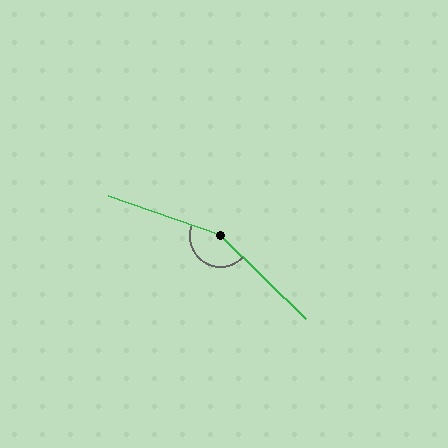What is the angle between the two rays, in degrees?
Approximately 155 degrees.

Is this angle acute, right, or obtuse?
It is obtuse.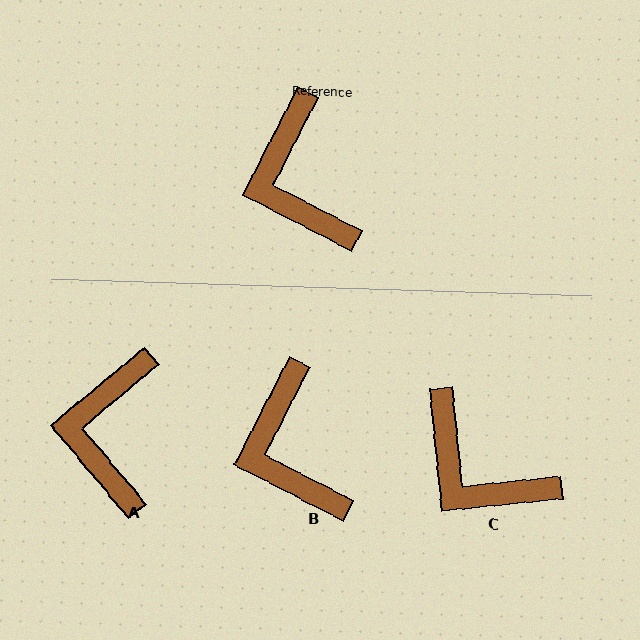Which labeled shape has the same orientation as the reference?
B.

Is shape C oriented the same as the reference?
No, it is off by about 32 degrees.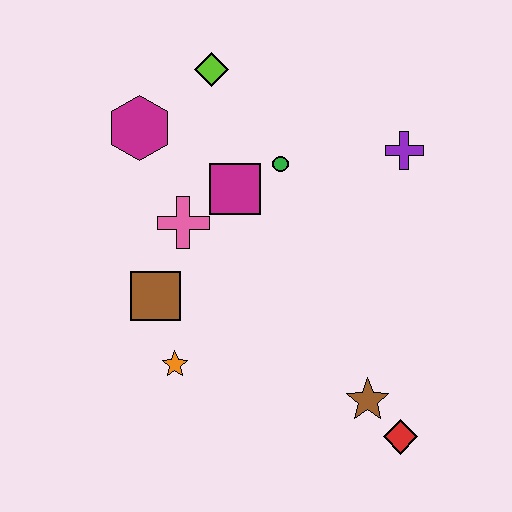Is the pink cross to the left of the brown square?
No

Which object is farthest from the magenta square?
The red diamond is farthest from the magenta square.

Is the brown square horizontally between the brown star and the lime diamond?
No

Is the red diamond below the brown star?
Yes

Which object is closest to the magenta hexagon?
The lime diamond is closest to the magenta hexagon.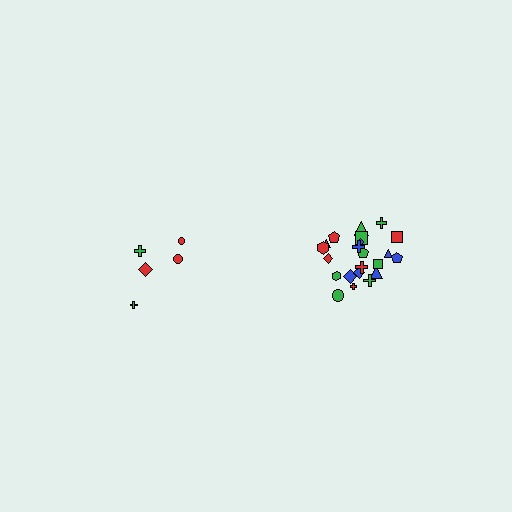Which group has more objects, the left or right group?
The right group.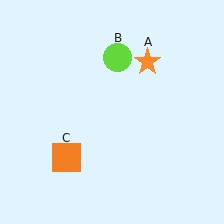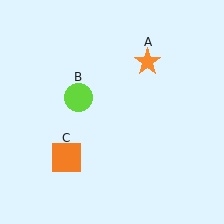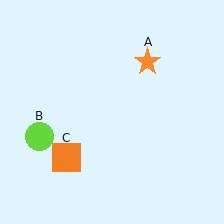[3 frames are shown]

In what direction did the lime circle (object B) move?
The lime circle (object B) moved down and to the left.